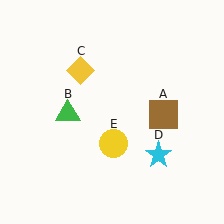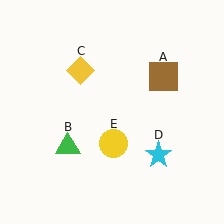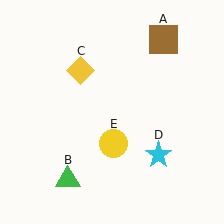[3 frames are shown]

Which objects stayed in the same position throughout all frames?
Yellow diamond (object C) and cyan star (object D) and yellow circle (object E) remained stationary.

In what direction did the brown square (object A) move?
The brown square (object A) moved up.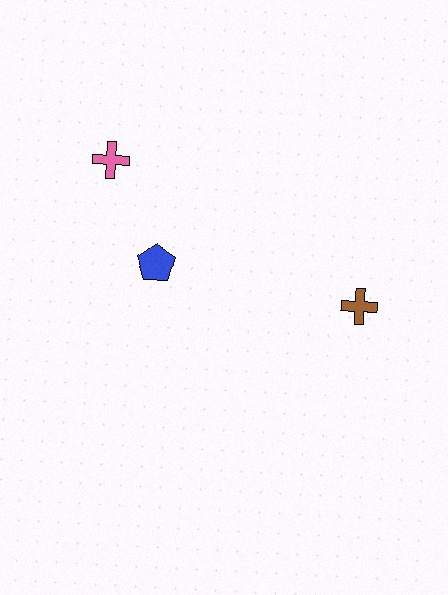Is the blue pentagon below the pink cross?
Yes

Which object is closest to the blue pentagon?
The pink cross is closest to the blue pentagon.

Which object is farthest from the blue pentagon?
The brown cross is farthest from the blue pentagon.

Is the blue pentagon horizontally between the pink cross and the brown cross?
Yes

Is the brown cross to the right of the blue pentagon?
Yes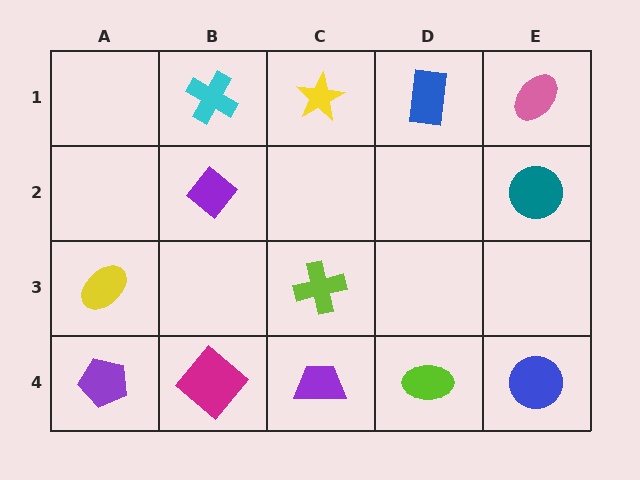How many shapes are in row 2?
2 shapes.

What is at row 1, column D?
A blue rectangle.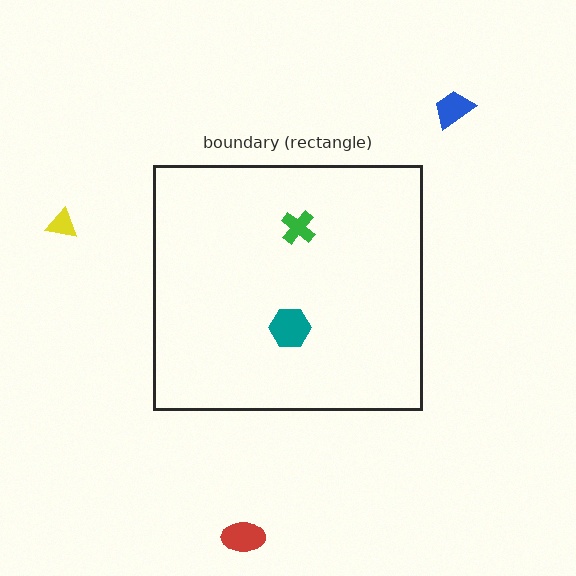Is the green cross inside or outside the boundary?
Inside.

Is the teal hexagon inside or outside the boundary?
Inside.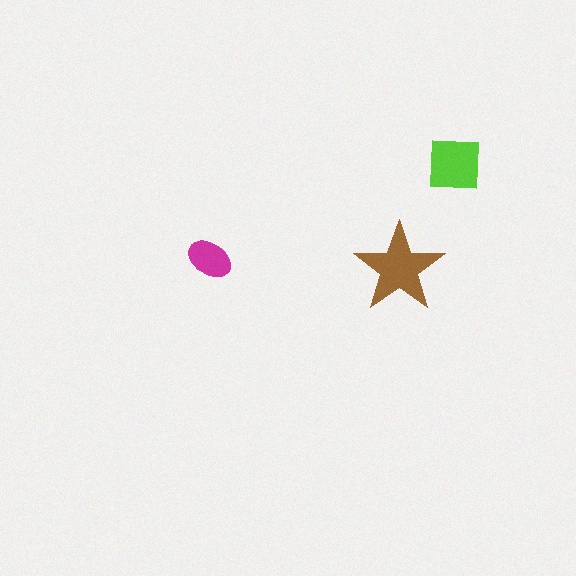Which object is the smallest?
The magenta ellipse.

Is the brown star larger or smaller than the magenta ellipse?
Larger.